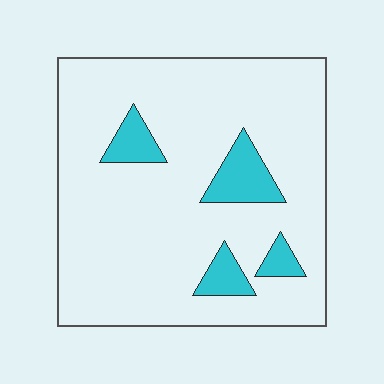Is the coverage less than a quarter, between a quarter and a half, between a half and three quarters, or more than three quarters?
Less than a quarter.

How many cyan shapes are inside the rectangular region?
4.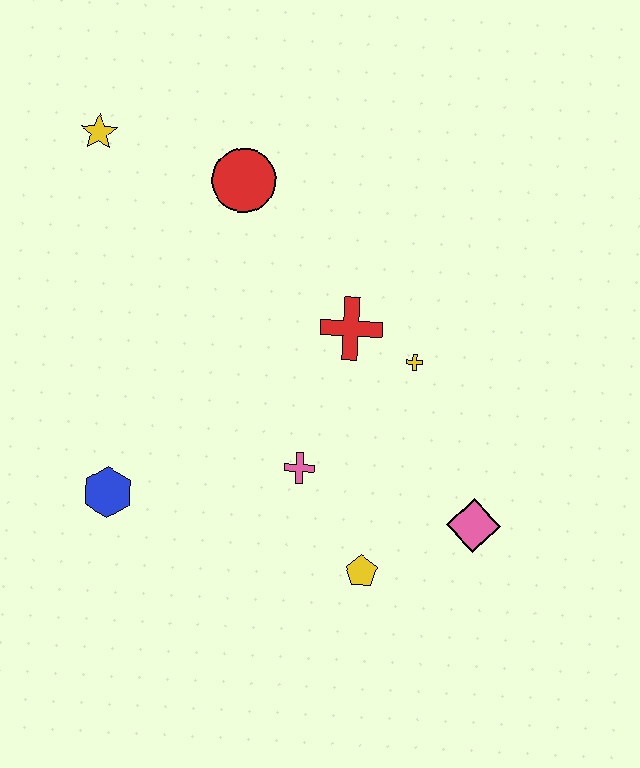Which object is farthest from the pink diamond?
The yellow star is farthest from the pink diamond.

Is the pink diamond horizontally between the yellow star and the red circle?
No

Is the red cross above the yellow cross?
Yes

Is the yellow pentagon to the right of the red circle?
Yes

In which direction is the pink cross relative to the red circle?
The pink cross is below the red circle.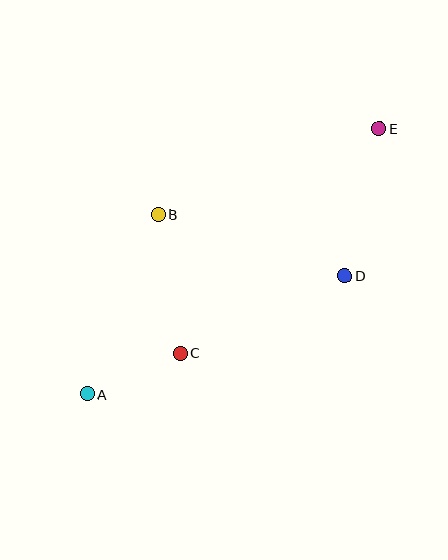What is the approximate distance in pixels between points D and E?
The distance between D and E is approximately 151 pixels.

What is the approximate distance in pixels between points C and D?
The distance between C and D is approximately 182 pixels.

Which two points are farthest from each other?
Points A and E are farthest from each other.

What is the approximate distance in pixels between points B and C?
The distance between B and C is approximately 140 pixels.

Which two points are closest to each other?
Points A and C are closest to each other.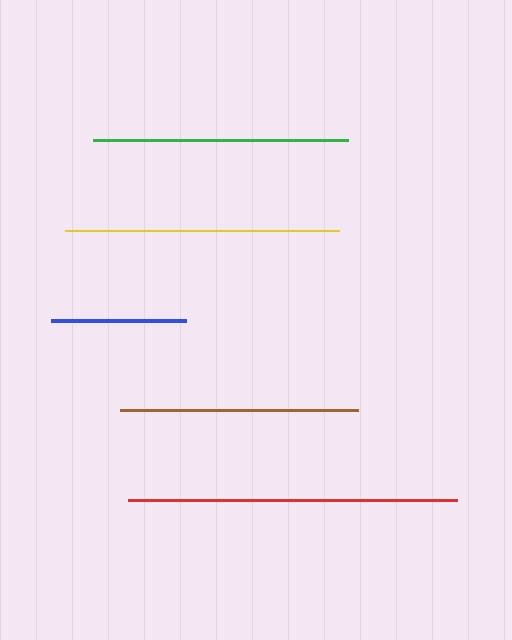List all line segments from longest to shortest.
From longest to shortest: red, yellow, green, brown, blue.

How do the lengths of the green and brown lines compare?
The green and brown lines are approximately the same length.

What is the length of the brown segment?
The brown segment is approximately 238 pixels long.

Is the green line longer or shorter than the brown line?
The green line is longer than the brown line.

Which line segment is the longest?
The red line is the longest at approximately 329 pixels.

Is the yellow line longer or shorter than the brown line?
The yellow line is longer than the brown line.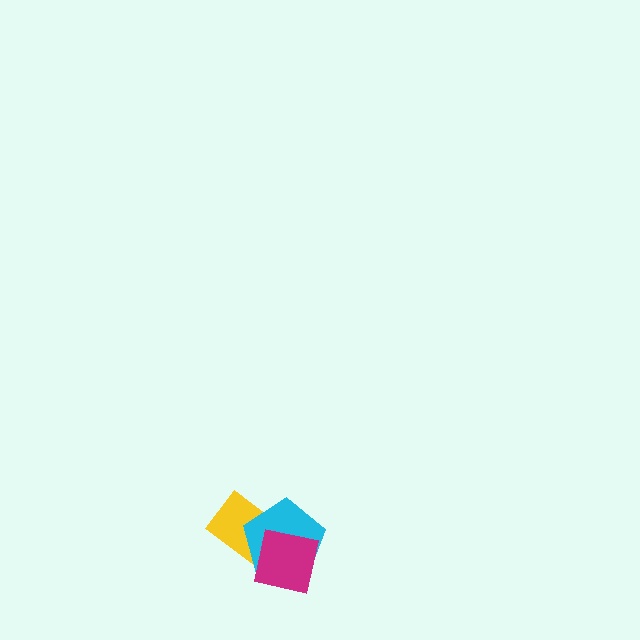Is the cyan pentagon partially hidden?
Yes, it is partially covered by another shape.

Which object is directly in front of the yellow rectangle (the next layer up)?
The cyan pentagon is directly in front of the yellow rectangle.